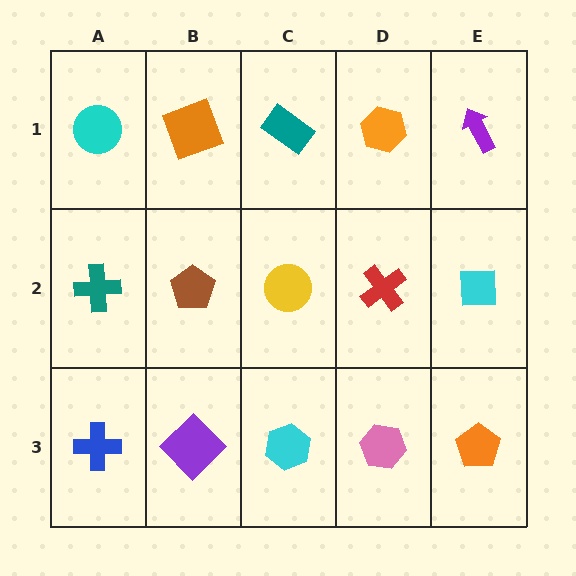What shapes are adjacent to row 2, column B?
An orange square (row 1, column B), a purple diamond (row 3, column B), a teal cross (row 2, column A), a yellow circle (row 2, column C).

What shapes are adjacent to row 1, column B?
A brown pentagon (row 2, column B), a cyan circle (row 1, column A), a teal rectangle (row 1, column C).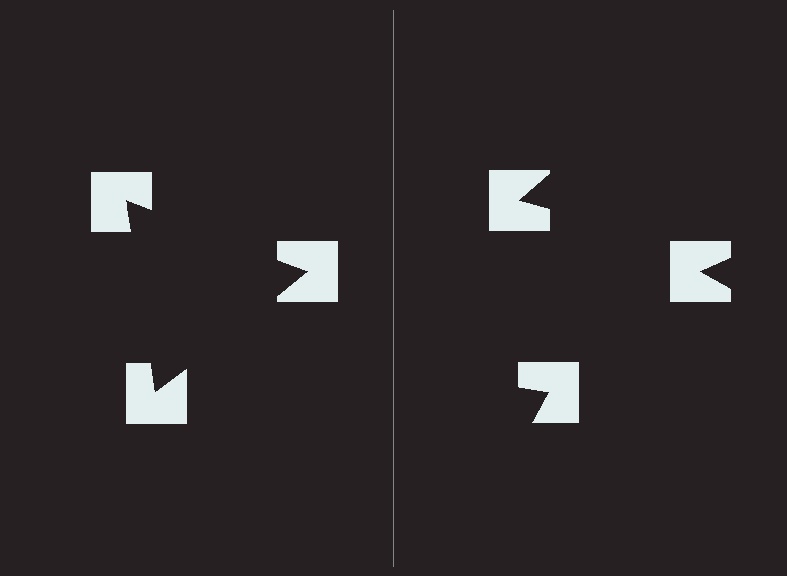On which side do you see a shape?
An illusory triangle appears on the left side. On the right side the wedge cuts are rotated, so no coherent shape forms.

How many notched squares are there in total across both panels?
6 — 3 on each side.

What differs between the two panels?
The notched squares are positioned identically on both sides; only the wedge orientations differ. On the left they align to a triangle; on the right they are misaligned.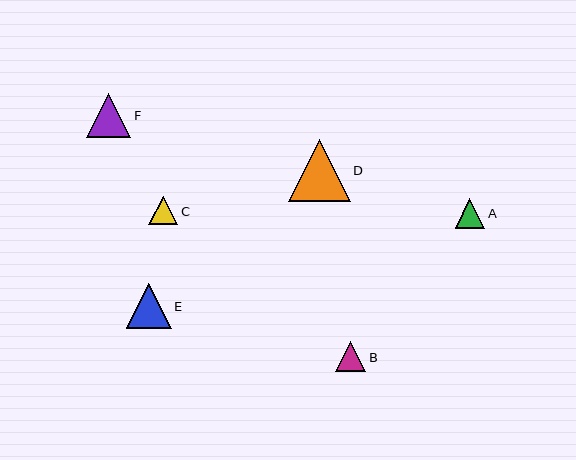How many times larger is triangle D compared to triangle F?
Triangle D is approximately 1.4 times the size of triangle F.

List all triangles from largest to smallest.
From largest to smallest: D, E, F, B, A, C.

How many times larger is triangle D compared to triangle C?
Triangle D is approximately 2.2 times the size of triangle C.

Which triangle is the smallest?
Triangle C is the smallest with a size of approximately 29 pixels.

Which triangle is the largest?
Triangle D is the largest with a size of approximately 62 pixels.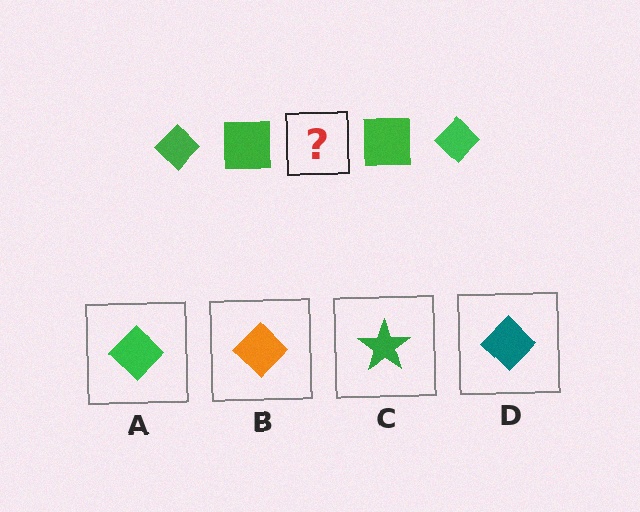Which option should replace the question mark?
Option A.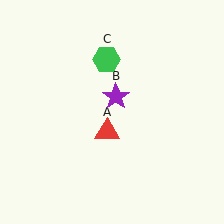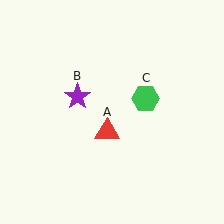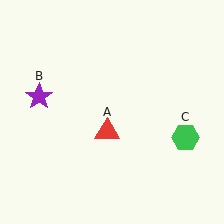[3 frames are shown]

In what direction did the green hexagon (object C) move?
The green hexagon (object C) moved down and to the right.